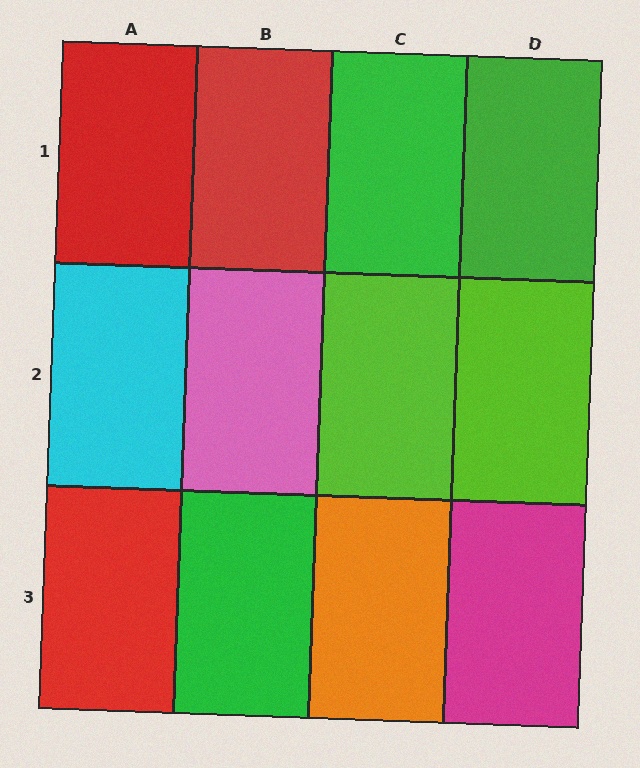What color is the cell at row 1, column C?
Green.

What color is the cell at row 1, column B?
Red.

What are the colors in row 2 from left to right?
Cyan, pink, lime, lime.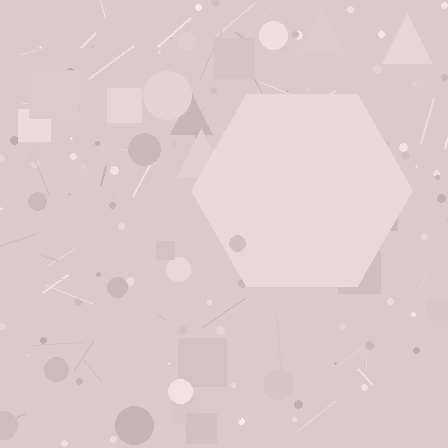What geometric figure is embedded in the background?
A hexagon is embedded in the background.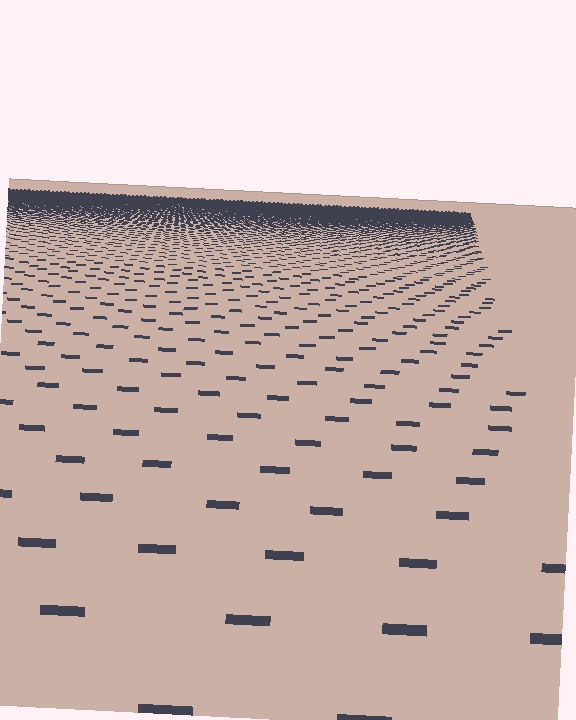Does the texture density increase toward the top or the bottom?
Density increases toward the top.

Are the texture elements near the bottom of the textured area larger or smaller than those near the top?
Larger. Near the bottom, elements are closer to the viewer and appear at a bigger on-screen size.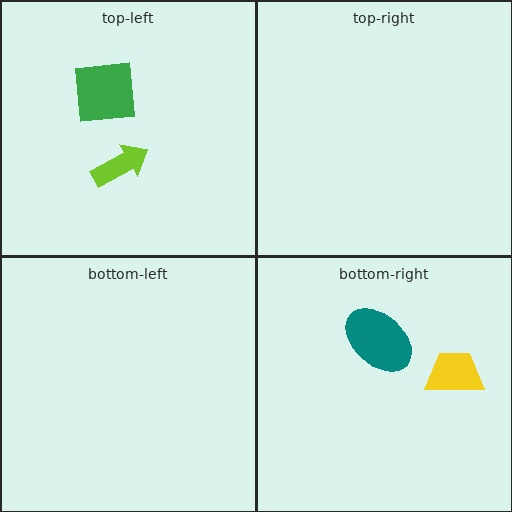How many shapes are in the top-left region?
2.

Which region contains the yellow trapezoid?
The bottom-right region.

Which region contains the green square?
The top-left region.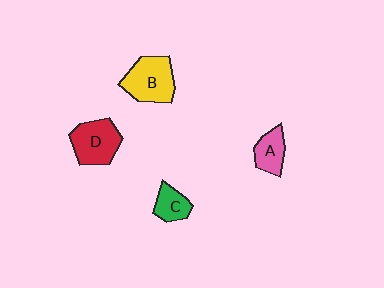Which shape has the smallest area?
Shape C (green).